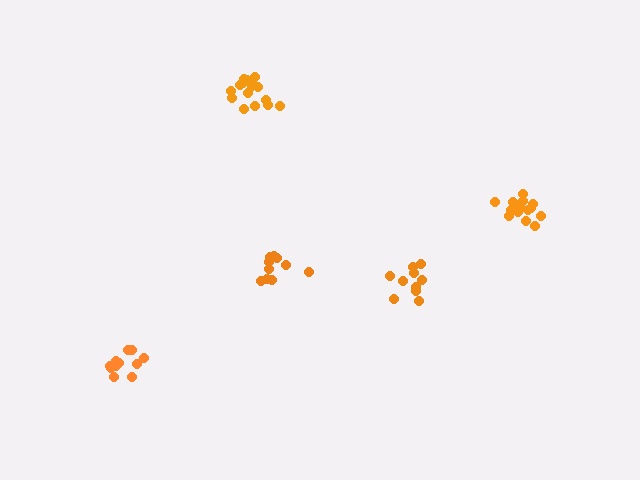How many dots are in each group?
Group 1: 16 dots, Group 2: 11 dots, Group 3: 15 dots, Group 4: 10 dots, Group 5: 10 dots (62 total).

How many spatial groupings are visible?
There are 5 spatial groupings.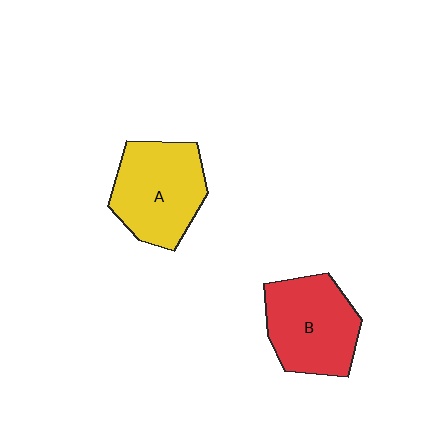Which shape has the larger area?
Shape A (yellow).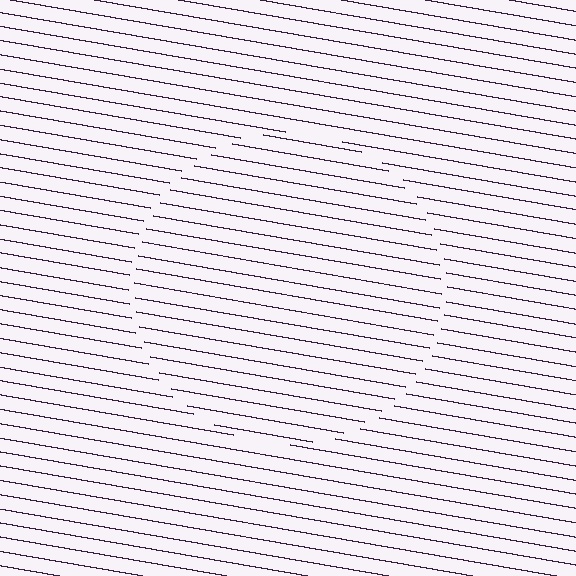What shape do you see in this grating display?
An illusory circle. The interior of the shape contains the same grating, shifted by half a period — the contour is defined by the phase discontinuity where line-ends from the inner and outer gratings abut.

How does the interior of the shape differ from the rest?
The interior of the shape contains the same grating, shifted by half a period — the contour is defined by the phase discontinuity where line-ends from the inner and outer gratings abut.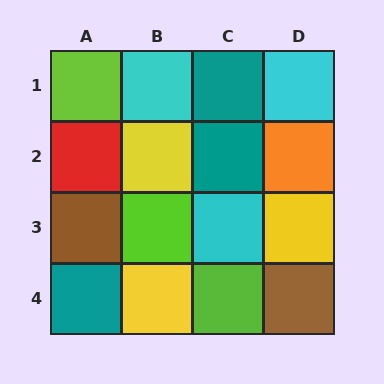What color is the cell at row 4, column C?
Lime.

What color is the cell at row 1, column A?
Lime.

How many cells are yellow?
3 cells are yellow.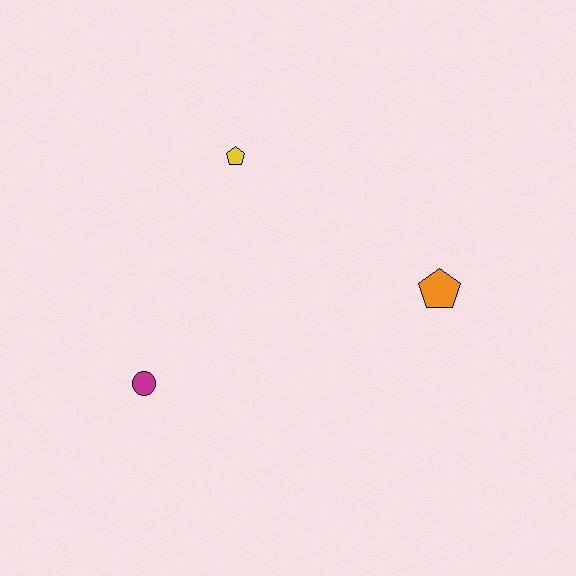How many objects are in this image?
There are 3 objects.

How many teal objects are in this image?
There are no teal objects.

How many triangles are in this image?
There are no triangles.